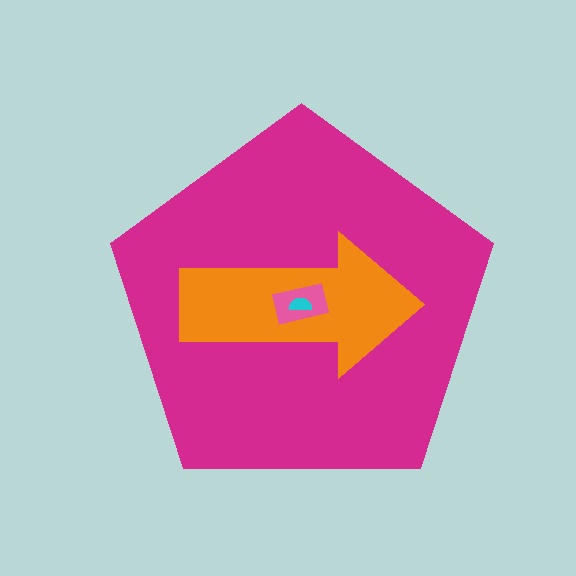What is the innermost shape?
The cyan semicircle.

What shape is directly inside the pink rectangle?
The cyan semicircle.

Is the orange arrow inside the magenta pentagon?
Yes.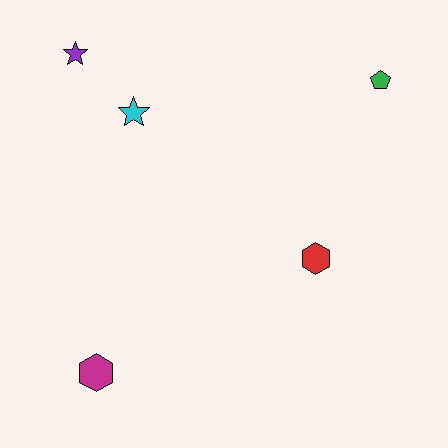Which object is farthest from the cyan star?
The magenta hexagon is farthest from the cyan star.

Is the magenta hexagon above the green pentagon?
No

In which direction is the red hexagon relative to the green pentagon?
The red hexagon is below the green pentagon.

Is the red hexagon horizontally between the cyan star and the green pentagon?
Yes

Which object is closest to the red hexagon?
The green pentagon is closest to the red hexagon.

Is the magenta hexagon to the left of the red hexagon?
Yes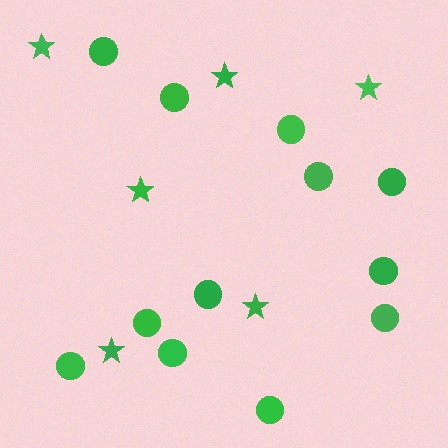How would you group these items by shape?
There are 2 groups: one group of circles (12) and one group of stars (6).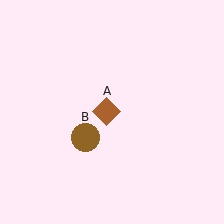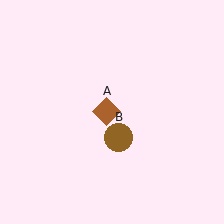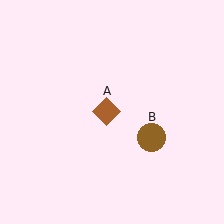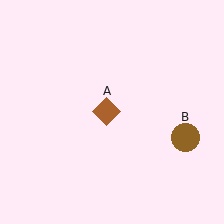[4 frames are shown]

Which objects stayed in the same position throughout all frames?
Brown diamond (object A) remained stationary.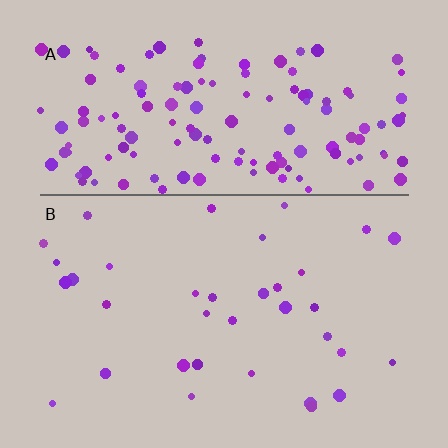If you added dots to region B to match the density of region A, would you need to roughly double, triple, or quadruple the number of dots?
Approximately quadruple.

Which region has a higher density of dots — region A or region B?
A (the top).